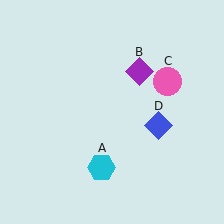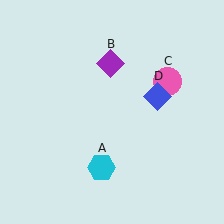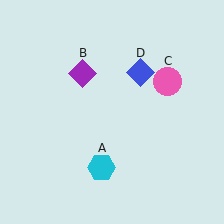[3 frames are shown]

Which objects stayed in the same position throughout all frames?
Cyan hexagon (object A) and pink circle (object C) remained stationary.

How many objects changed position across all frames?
2 objects changed position: purple diamond (object B), blue diamond (object D).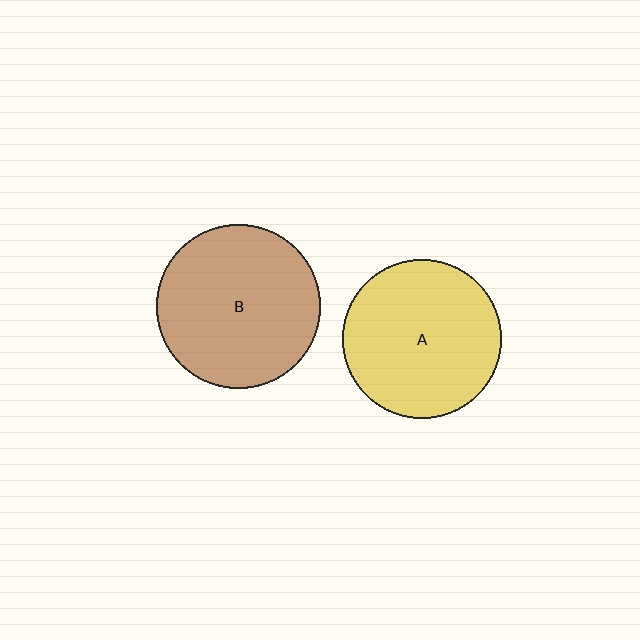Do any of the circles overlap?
No, none of the circles overlap.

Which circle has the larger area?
Circle B (brown).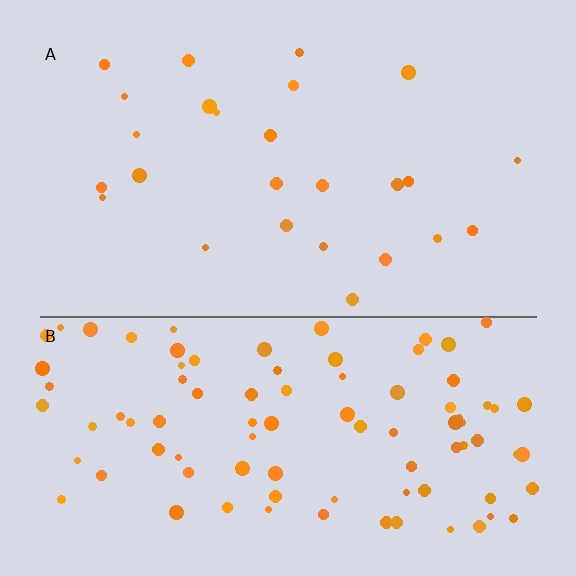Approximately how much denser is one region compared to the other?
Approximately 3.8× — region B over region A.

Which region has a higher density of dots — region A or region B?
B (the bottom).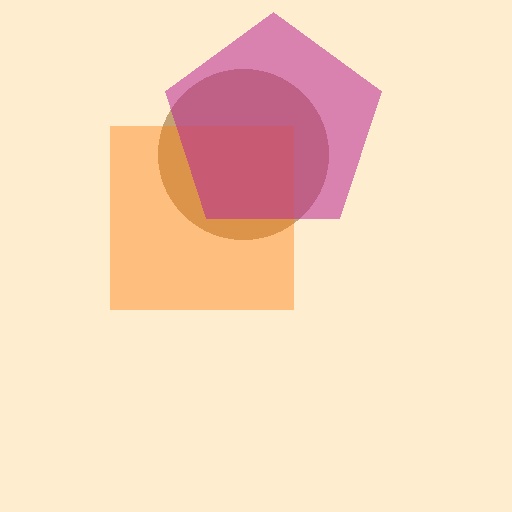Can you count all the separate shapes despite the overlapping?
Yes, there are 3 separate shapes.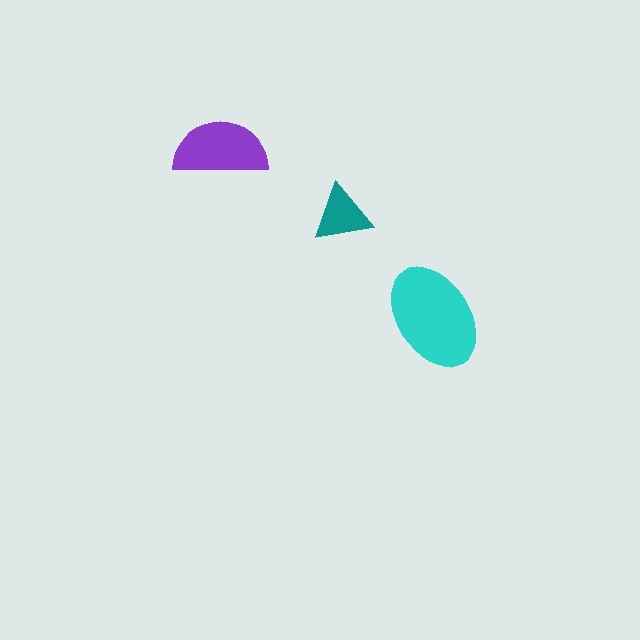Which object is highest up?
The purple semicircle is topmost.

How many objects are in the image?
There are 3 objects in the image.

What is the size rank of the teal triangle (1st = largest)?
3rd.